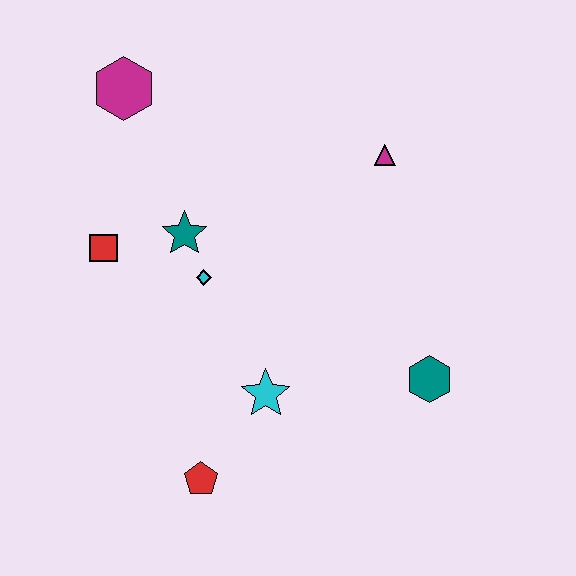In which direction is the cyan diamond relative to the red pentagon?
The cyan diamond is above the red pentagon.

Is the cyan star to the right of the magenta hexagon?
Yes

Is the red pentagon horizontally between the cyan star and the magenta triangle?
No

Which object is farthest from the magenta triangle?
The red pentagon is farthest from the magenta triangle.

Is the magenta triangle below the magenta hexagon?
Yes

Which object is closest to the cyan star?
The red pentagon is closest to the cyan star.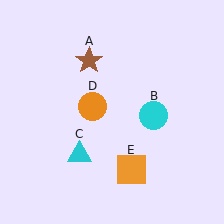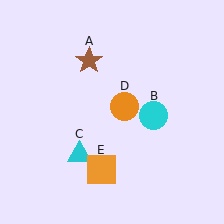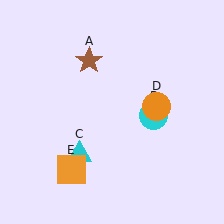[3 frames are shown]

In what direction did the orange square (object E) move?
The orange square (object E) moved left.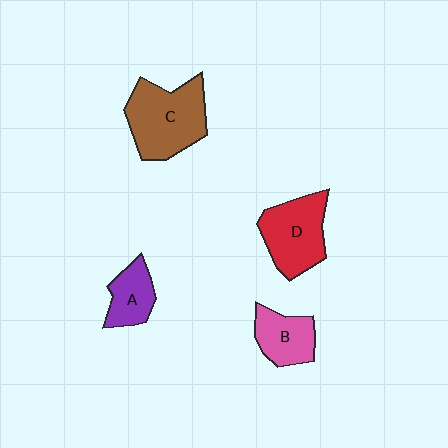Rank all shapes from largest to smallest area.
From largest to smallest: C (brown), D (red), B (pink), A (purple).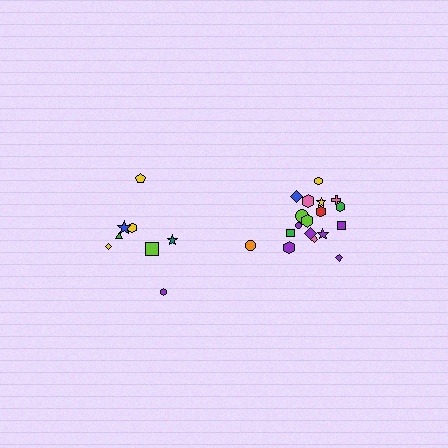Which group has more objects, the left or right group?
The right group.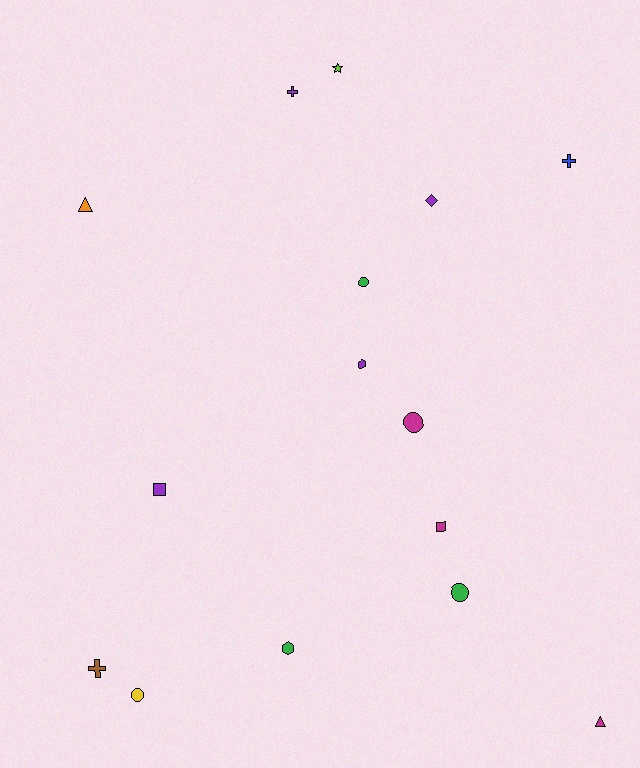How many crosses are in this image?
There are 3 crosses.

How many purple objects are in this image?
There are 4 purple objects.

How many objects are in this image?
There are 15 objects.